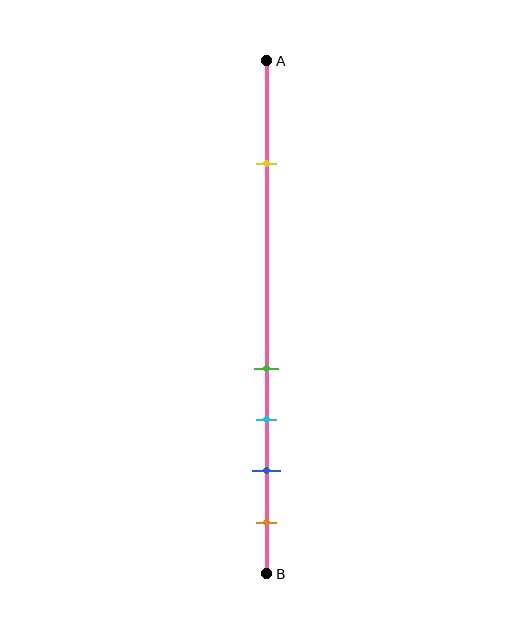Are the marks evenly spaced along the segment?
No, the marks are not evenly spaced.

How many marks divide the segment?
There are 5 marks dividing the segment.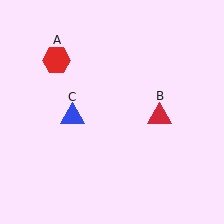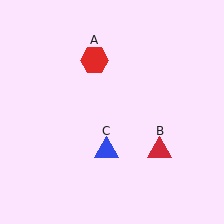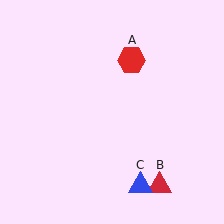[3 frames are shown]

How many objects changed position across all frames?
3 objects changed position: red hexagon (object A), red triangle (object B), blue triangle (object C).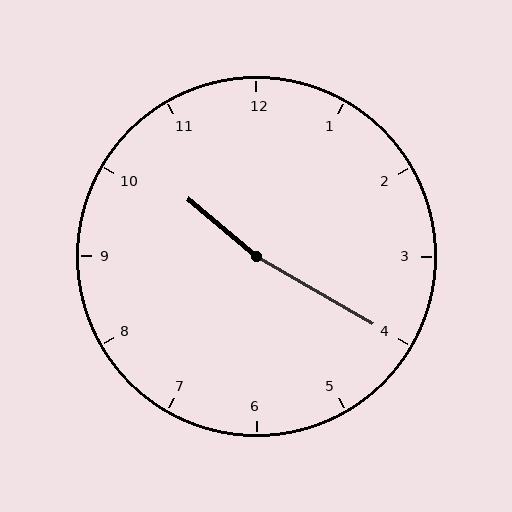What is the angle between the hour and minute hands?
Approximately 170 degrees.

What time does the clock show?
10:20.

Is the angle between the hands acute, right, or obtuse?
It is obtuse.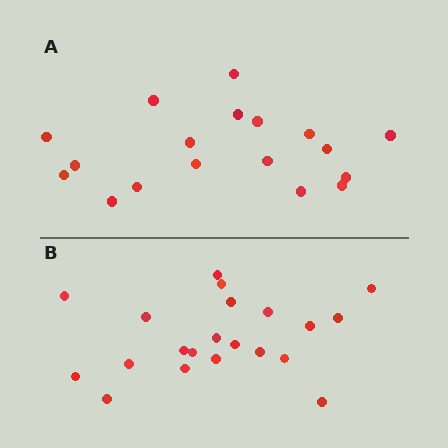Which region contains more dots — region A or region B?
Region B (the bottom region) has more dots.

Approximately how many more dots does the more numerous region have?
Region B has just a few more — roughly 2 or 3 more dots than region A.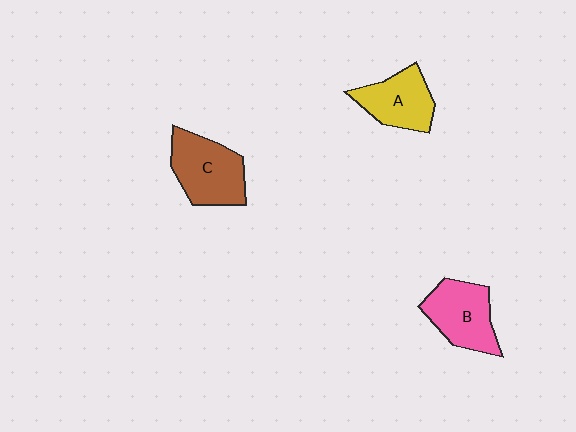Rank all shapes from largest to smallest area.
From largest to smallest: C (brown), B (pink), A (yellow).